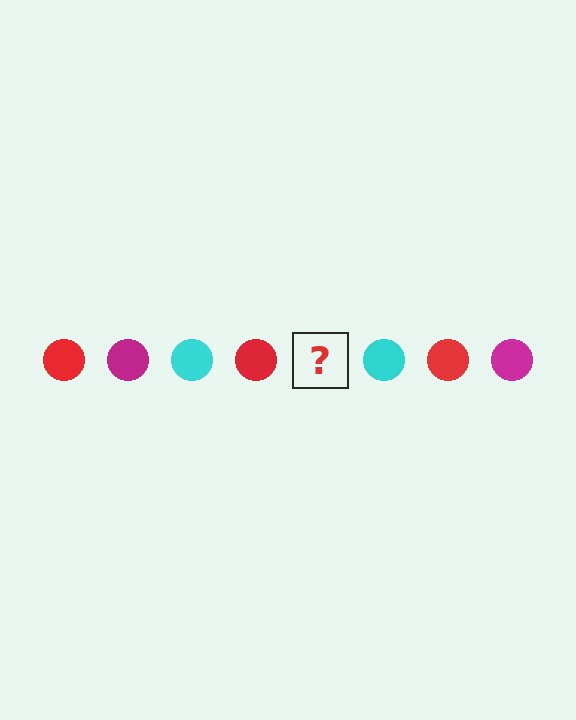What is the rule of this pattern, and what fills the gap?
The rule is that the pattern cycles through red, magenta, cyan circles. The gap should be filled with a magenta circle.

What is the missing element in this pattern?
The missing element is a magenta circle.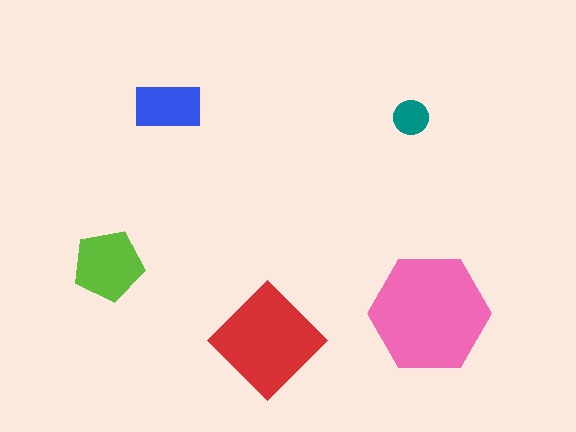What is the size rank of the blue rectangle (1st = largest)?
4th.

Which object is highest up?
The blue rectangle is topmost.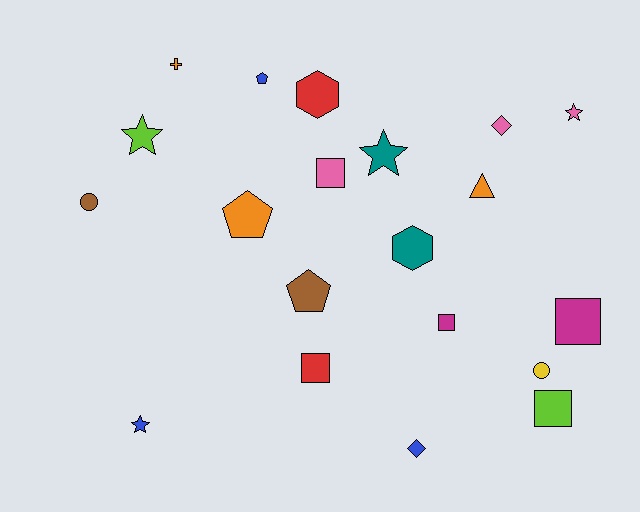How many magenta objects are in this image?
There are 2 magenta objects.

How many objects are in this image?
There are 20 objects.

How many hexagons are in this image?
There are 2 hexagons.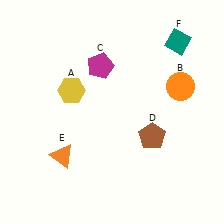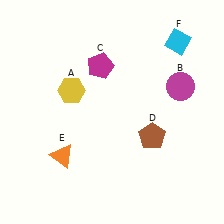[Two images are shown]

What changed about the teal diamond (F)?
In Image 1, F is teal. In Image 2, it changed to cyan.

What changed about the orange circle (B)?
In Image 1, B is orange. In Image 2, it changed to magenta.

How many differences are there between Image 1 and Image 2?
There are 2 differences between the two images.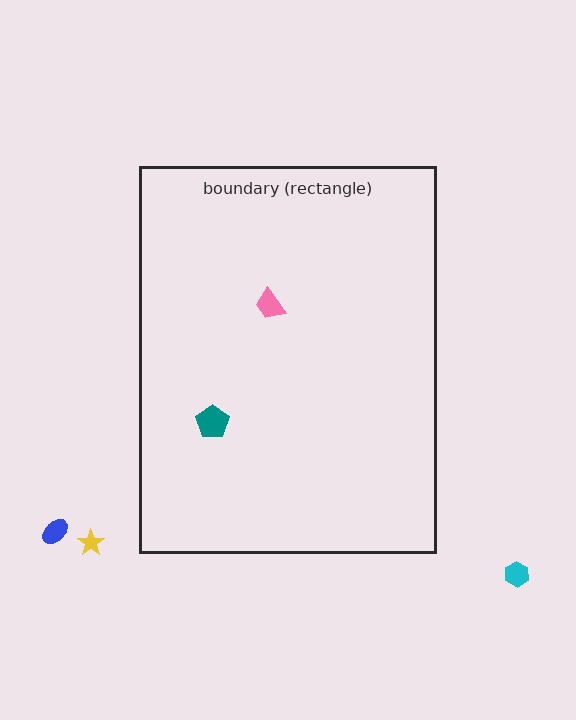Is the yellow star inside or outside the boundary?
Outside.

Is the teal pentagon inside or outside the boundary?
Inside.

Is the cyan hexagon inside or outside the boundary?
Outside.